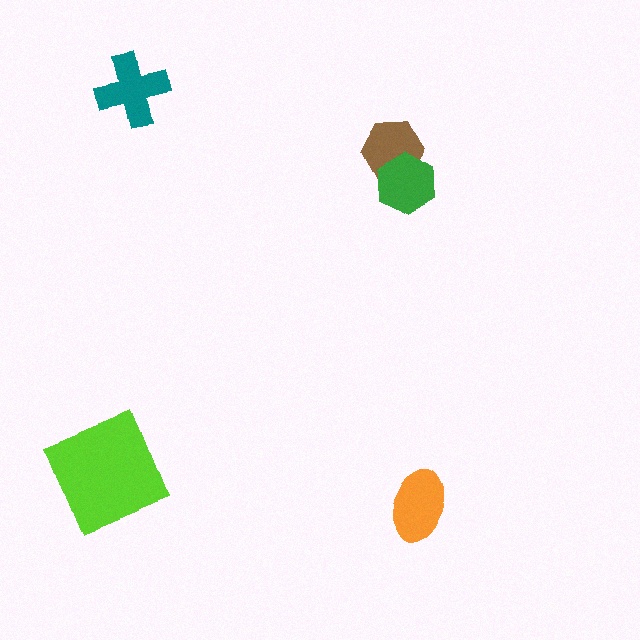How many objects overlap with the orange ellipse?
0 objects overlap with the orange ellipse.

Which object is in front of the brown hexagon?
The green hexagon is in front of the brown hexagon.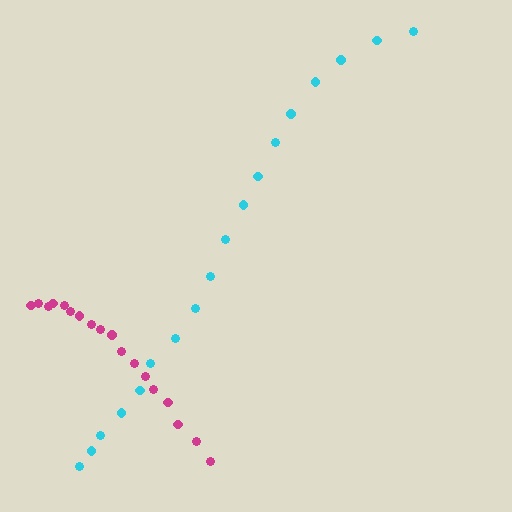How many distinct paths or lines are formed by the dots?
There are 2 distinct paths.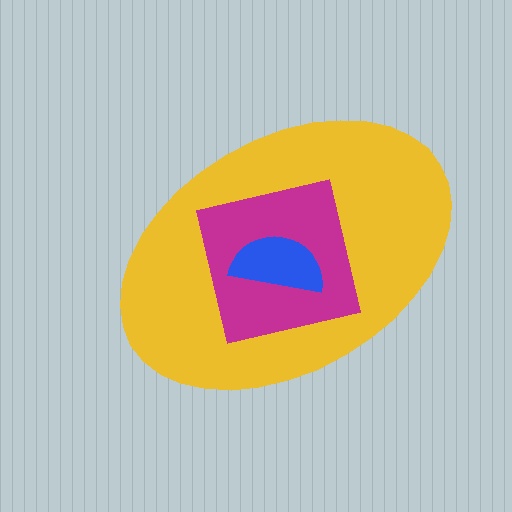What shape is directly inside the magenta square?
The blue semicircle.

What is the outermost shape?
The yellow ellipse.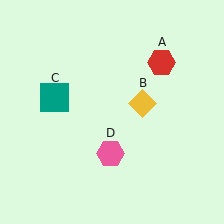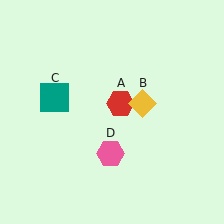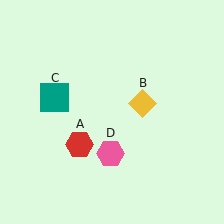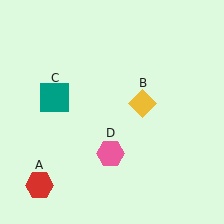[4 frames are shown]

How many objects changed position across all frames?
1 object changed position: red hexagon (object A).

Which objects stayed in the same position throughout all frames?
Yellow diamond (object B) and teal square (object C) and pink hexagon (object D) remained stationary.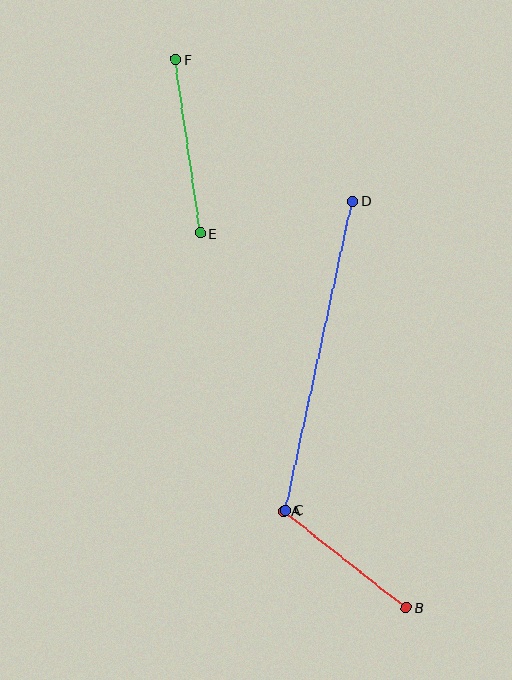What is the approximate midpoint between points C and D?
The midpoint is at approximately (319, 356) pixels.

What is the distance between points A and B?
The distance is approximately 156 pixels.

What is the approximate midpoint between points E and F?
The midpoint is at approximately (188, 146) pixels.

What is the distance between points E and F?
The distance is approximately 176 pixels.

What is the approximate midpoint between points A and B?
The midpoint is at approximately (345, 559) pixels.